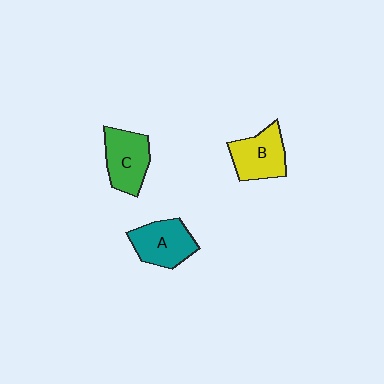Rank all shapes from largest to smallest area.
From largest to smallest: A (teal), C (green), B (yellow).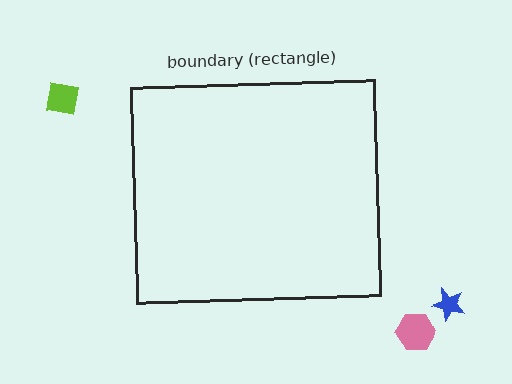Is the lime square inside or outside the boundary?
Outside.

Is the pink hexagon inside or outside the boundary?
Outside.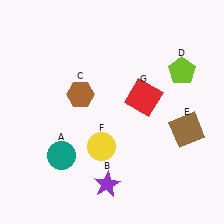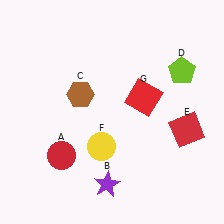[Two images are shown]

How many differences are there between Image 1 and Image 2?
There are 2 differences between the two images.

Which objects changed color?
A changed from teal to red. E changed from brown to red.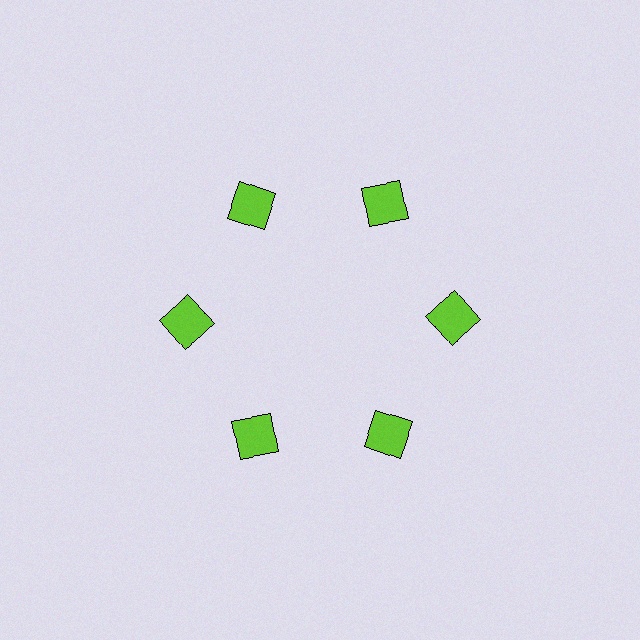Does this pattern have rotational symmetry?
Yes, this pattern has 6-fold rotational symmetry. It looks the same after rotating 60 degrees around the center.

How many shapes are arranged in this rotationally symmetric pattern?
There are 6 shapes, arranged in 6 groups of 1.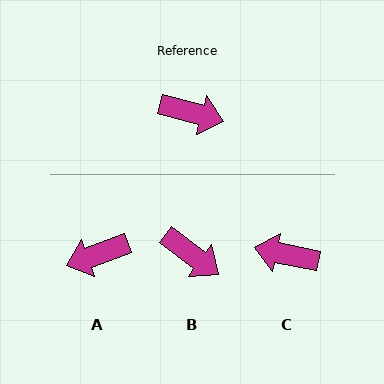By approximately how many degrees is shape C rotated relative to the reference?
Approximately 176 degrees clockwise.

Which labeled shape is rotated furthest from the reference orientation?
C, about 176 degrees away.